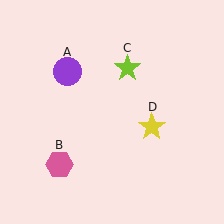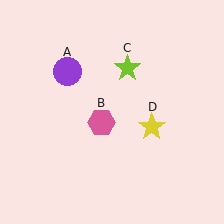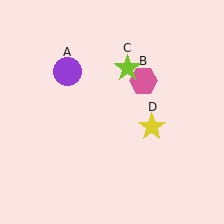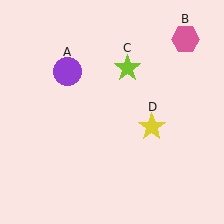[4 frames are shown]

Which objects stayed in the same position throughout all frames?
Purple circle (object A) and lime star (object C) and yellow star (object D) remained stationary.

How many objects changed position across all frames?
1 object changed position: pink hexagon (object B).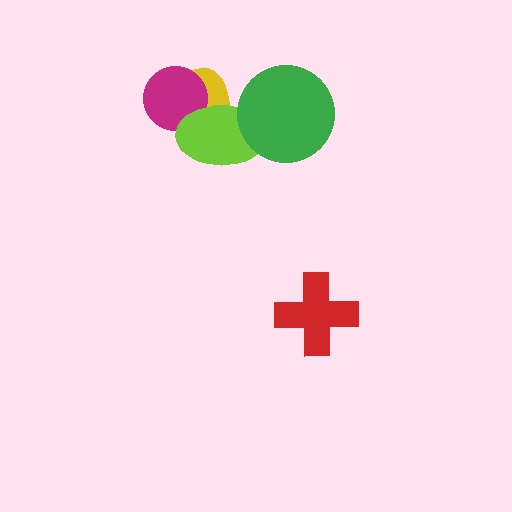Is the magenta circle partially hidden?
Yes, it is partially covered by another shape.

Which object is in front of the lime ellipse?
The green circle is in front of the lime ellipse.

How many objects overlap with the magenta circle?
2 objects overlap with the magenta circle.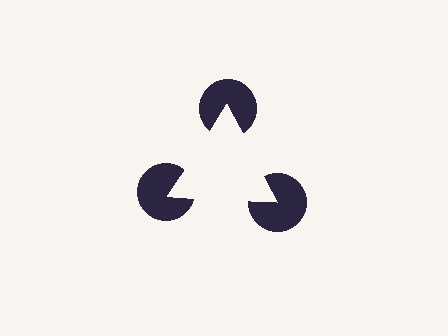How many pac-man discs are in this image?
There are 3 — one at each vertex of the illusory triangle.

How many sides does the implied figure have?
3 sides.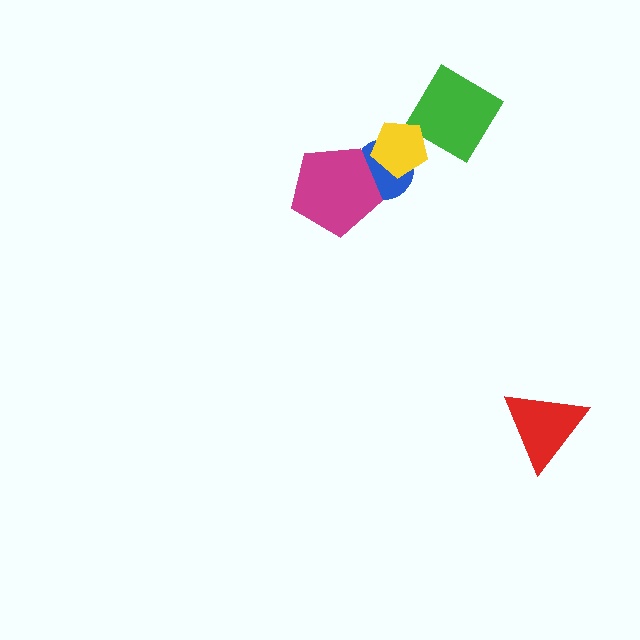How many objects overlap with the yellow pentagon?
1 object overlaps with the yellow pentagon.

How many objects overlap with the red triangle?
0 objects overlap with the red triangle.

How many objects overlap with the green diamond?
0 objects overlap with the green diamond.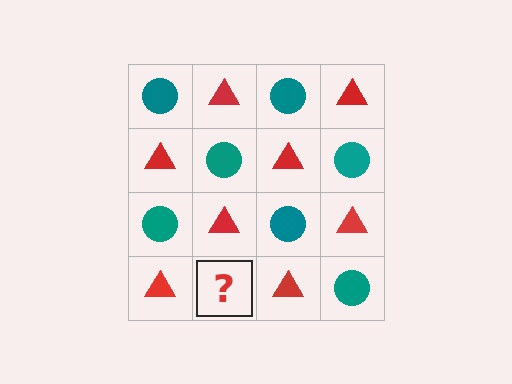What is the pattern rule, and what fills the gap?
The rule is that it alternates teal circle and red triangle in a checkerboard pattern. The gap should be filled with a teal circle.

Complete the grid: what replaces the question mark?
The question mark should be replaced with a teal circle.